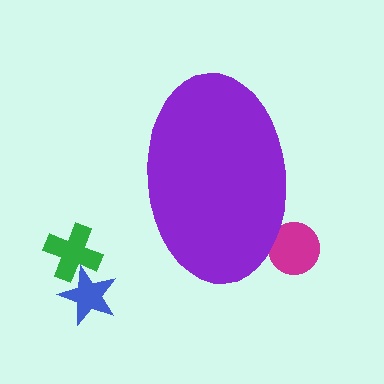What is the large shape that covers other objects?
A purple ellipse.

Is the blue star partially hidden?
No, the blue star is fully visible.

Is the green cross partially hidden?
No, the green cross is fully visible.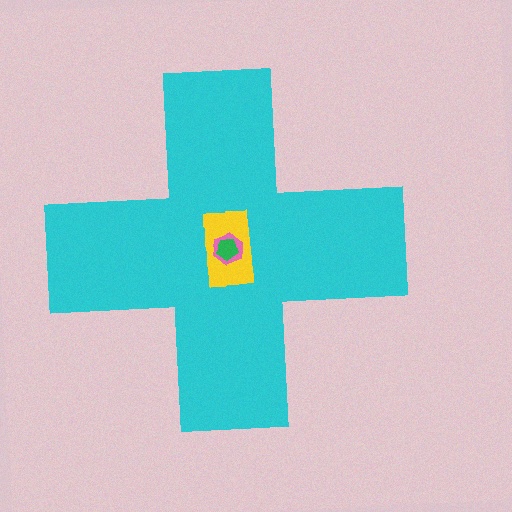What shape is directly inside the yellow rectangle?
The pink hexagon.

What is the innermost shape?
The green pentagon.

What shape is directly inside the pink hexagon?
The green pentagon.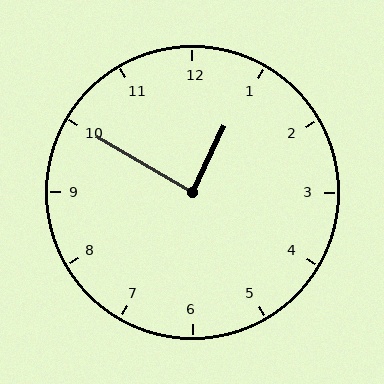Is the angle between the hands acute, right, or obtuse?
It is right.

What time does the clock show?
12:50.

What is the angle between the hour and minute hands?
Approximately 85 degrees.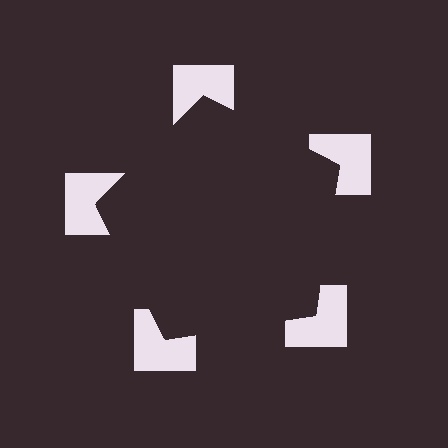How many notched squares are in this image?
There are 5 — one at each vertex of the illusory pentagon.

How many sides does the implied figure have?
5 sides.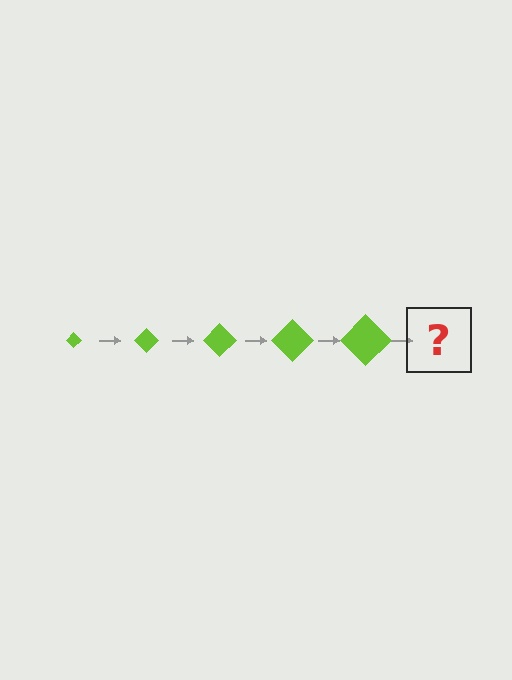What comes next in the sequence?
The next element should be a lime diamond, larger than the previous one.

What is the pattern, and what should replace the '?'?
The pattern is that the diamond gets progressively larger each step. The '?' should be a lime diamond, larger than the previous one.